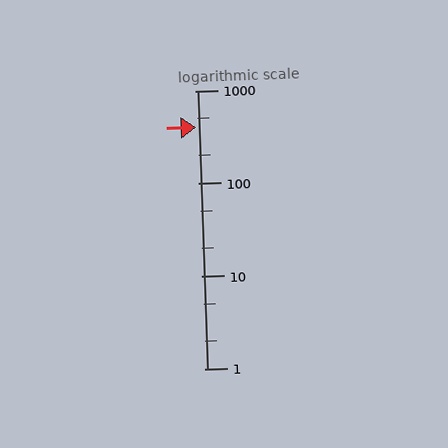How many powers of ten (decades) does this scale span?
The scale spans 3 decades, from 1 to 1000.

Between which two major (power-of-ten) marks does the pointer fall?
The pointer is between 100 and 1000.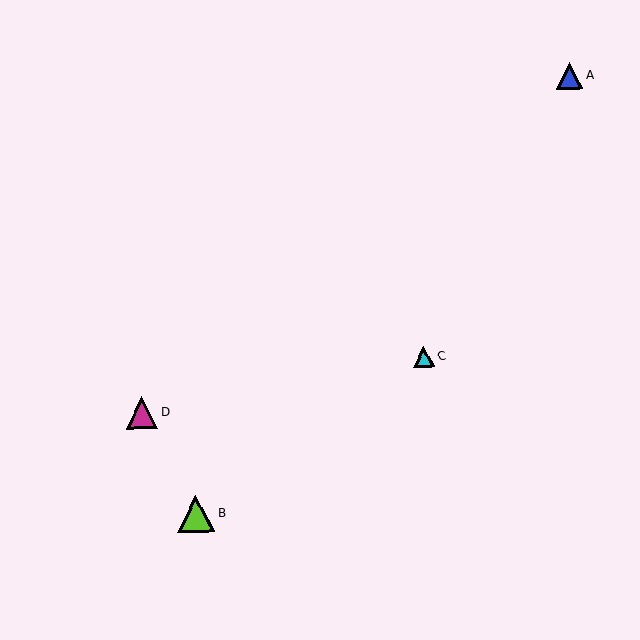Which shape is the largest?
The lime triangle (labeled B) is the largest.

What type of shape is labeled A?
Shape A is a blue triangle.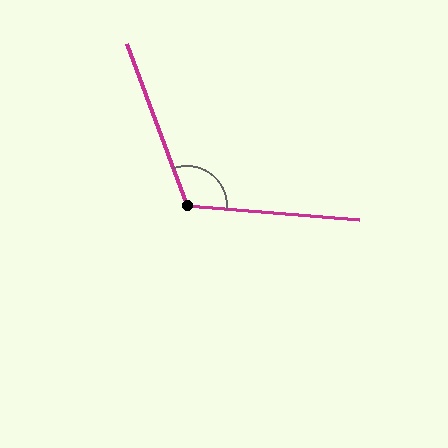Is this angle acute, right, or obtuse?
It is obtuse.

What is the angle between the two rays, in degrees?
Approximately 115 degrees.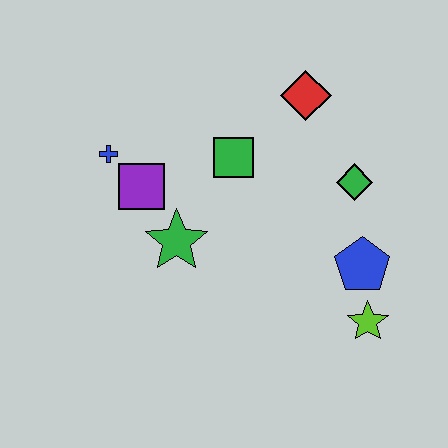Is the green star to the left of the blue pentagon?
Yes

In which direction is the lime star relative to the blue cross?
The lime star is to the right of the blue cross.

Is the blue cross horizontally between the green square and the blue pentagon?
No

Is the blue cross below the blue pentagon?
No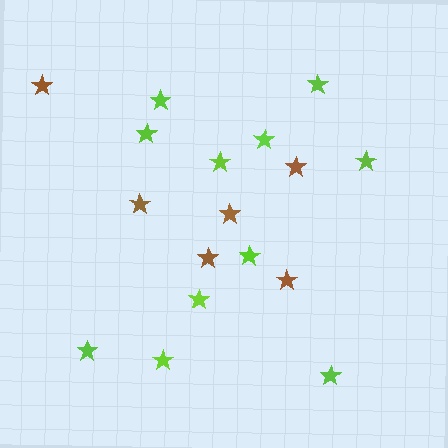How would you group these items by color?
There are 2 groups: one group of lime stars (11) and one group of brown stars (6).